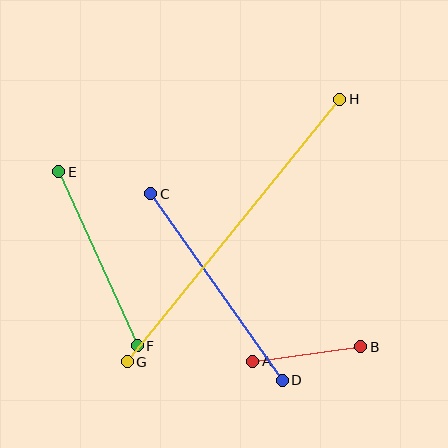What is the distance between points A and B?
The distance is approximately 109 pixels.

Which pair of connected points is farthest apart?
Points G and H are farthest apart.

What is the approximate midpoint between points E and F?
The midpoint is at approximately (98, 259) pixels.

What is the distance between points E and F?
The distance is approximately 191 pixels.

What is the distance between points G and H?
The distance is approximately 338 pixels.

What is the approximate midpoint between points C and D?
The midpoint is at approximately (217, 287) pixels.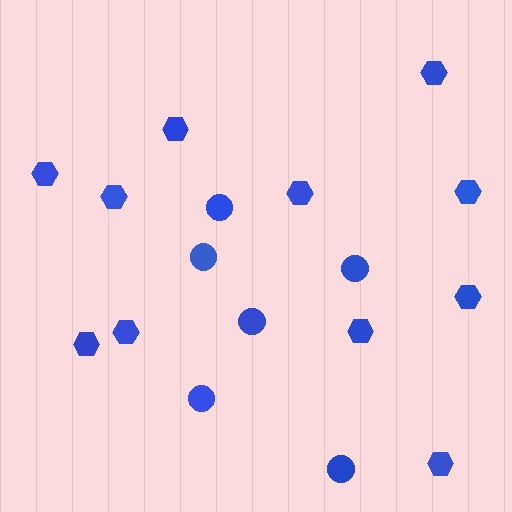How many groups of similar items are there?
There are 2 groups: one group of circles (6) and one group of hexagons (11).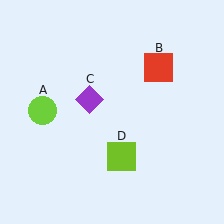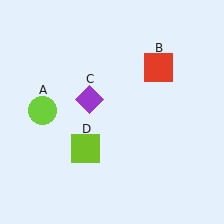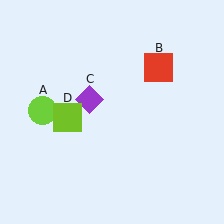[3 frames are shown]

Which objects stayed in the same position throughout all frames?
Lime circle (object A) and red square (object B) and purple diamond (object C) remained stationary.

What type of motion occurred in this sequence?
The lime square (object D) rotated clockwise around the center of the scene.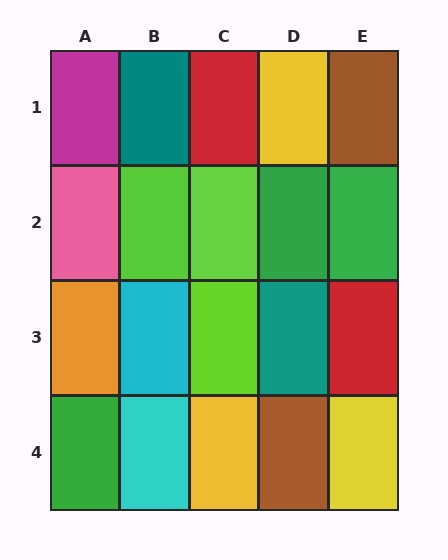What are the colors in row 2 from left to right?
Pink, lime, lime, green, green.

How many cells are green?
3 cells are green.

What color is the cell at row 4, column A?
Green.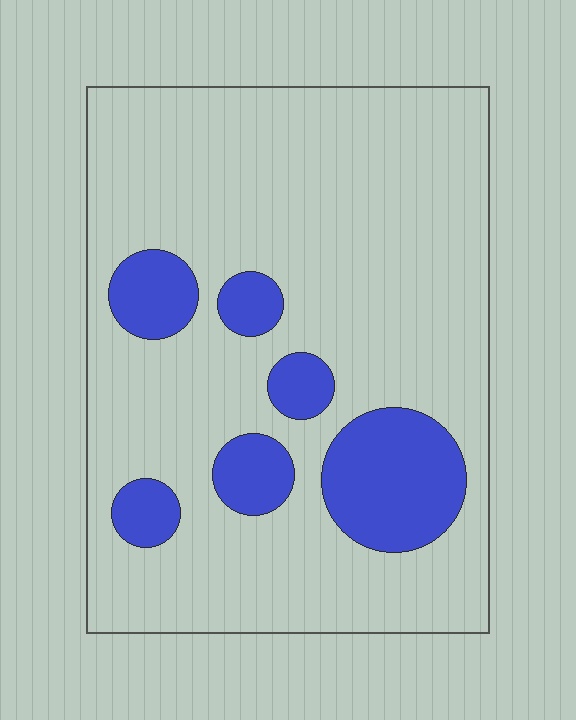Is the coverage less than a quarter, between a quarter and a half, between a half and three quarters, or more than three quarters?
Less than a quarter.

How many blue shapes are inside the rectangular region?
6.